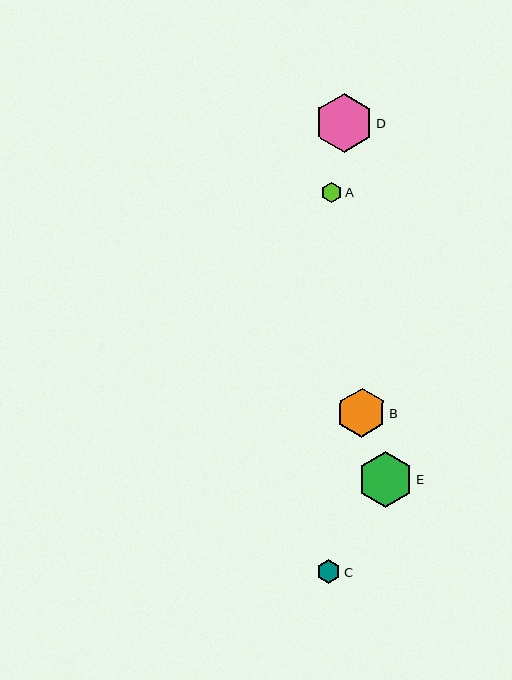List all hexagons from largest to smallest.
From largest to smallest: D, E, B, C, A.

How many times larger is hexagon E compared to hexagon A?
Hexagon E is approximately 2.6 times the size of hexagon A.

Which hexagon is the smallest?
Hexagon A is the smallest with a size of approximately 21 pixels.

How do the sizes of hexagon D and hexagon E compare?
Hexagon D and hexagon E are approximately the same size.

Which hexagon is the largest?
Hexagon D is the largest with a size of approximately 59 pixels.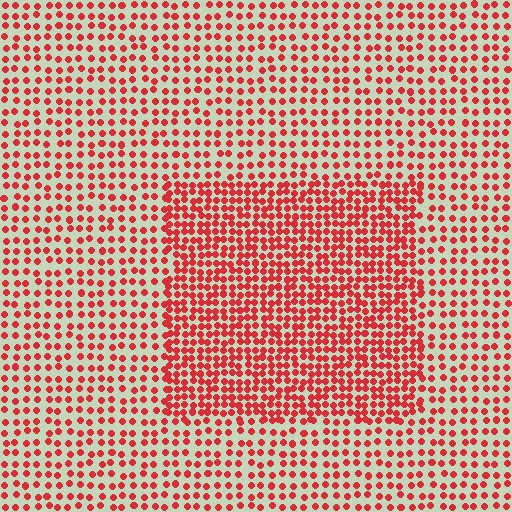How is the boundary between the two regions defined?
The boundary is defined by a change in element density (approximately 1.8x ratio). All elements are the same color, size, and shape.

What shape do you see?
I see a rectangle.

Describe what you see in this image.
The image contains small red elements arranged at two different densities. A rectangle-shaped region is visible where the elements are more densely packed than the surrounding area.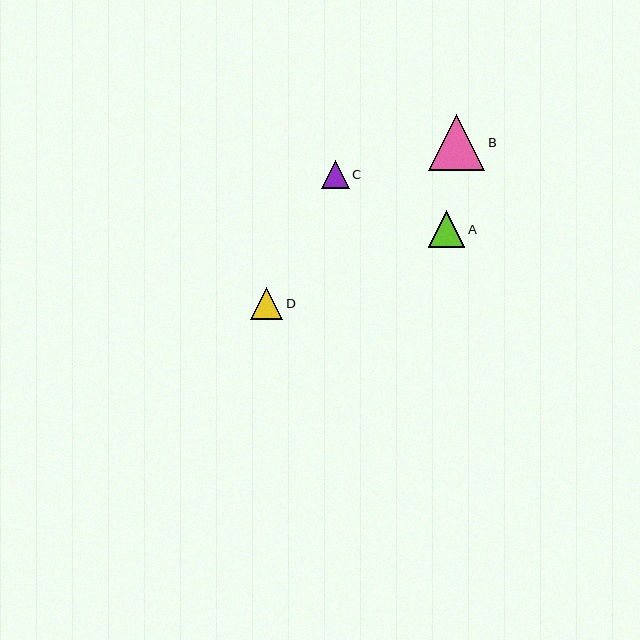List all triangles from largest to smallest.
From largest to smallest: B, A, D, C.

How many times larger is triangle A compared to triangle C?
Triangle A is approximately 1.3 times the size of triangle C.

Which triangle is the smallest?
Triangle C is the smallest with a size of approximately 28 pixels.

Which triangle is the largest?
Triangle B is the largest with a size of approximately 56 pixels.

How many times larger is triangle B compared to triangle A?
Triangle B is approximately 1.5 times the size of triangle A.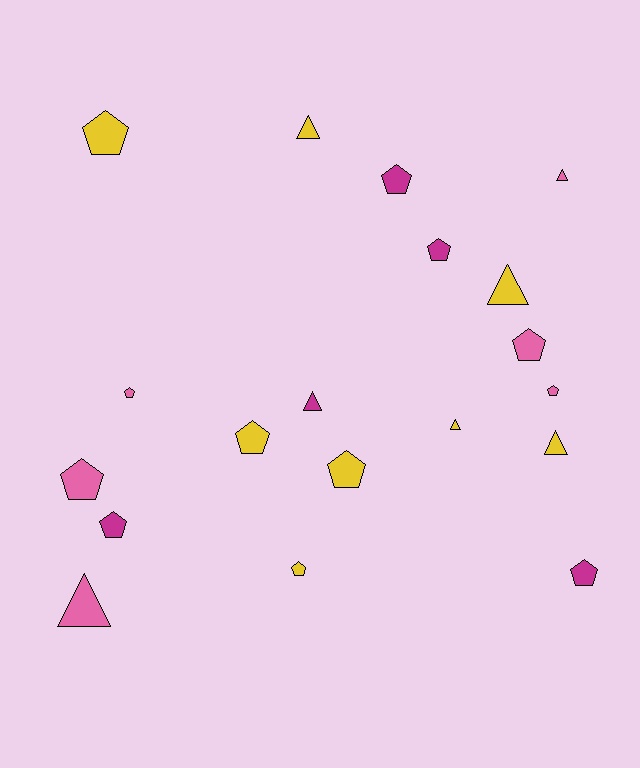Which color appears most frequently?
Yellow, with 8 objects.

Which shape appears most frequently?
Pentagon, with 12 objects.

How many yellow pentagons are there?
There are 4 yellow pentagons.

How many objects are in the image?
There are 19 objects.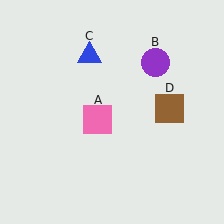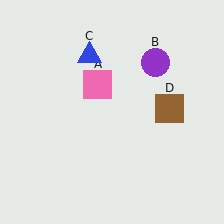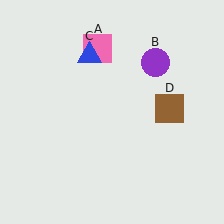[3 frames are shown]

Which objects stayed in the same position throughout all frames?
Purple circle (object B) and blue triangle (object C) and brown square (object D) remained stationary.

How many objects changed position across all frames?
1 object changed position: pink square (object A).